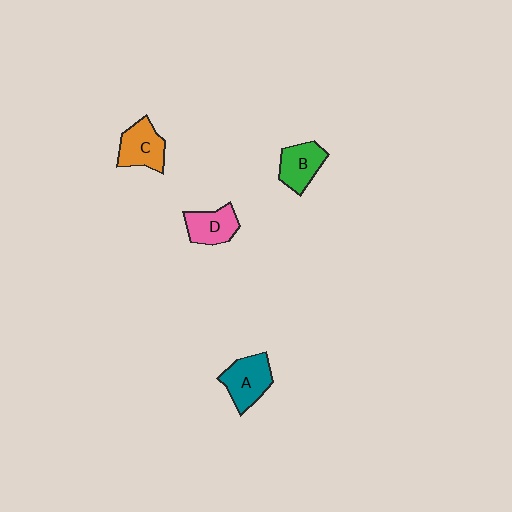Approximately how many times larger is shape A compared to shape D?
Approximately 1.2 times.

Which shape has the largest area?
Shape A (teal).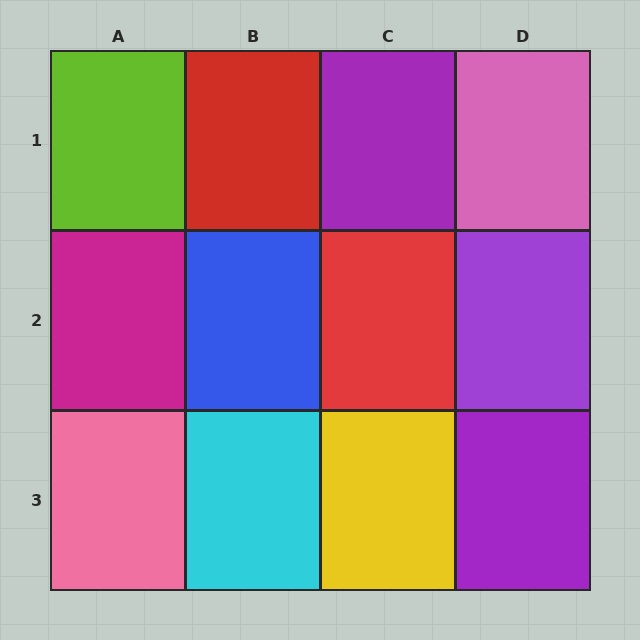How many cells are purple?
3 cells are purple.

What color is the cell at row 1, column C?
Purple.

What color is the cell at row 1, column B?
Red.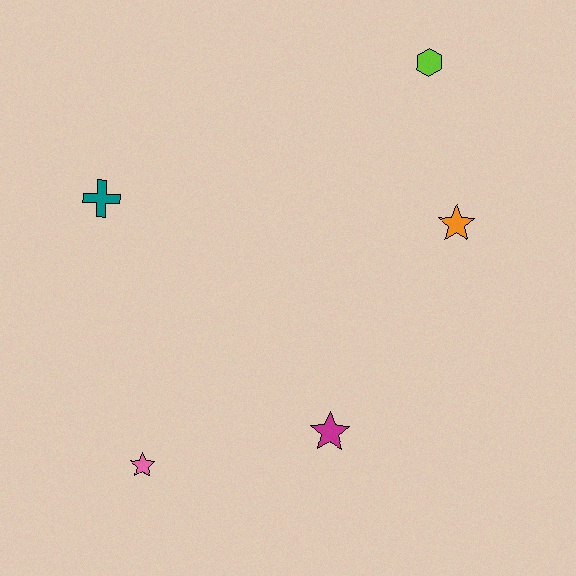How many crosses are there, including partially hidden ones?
There is 1 cross.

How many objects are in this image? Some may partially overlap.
There are 5 objects.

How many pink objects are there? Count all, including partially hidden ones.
There is 1 pink object.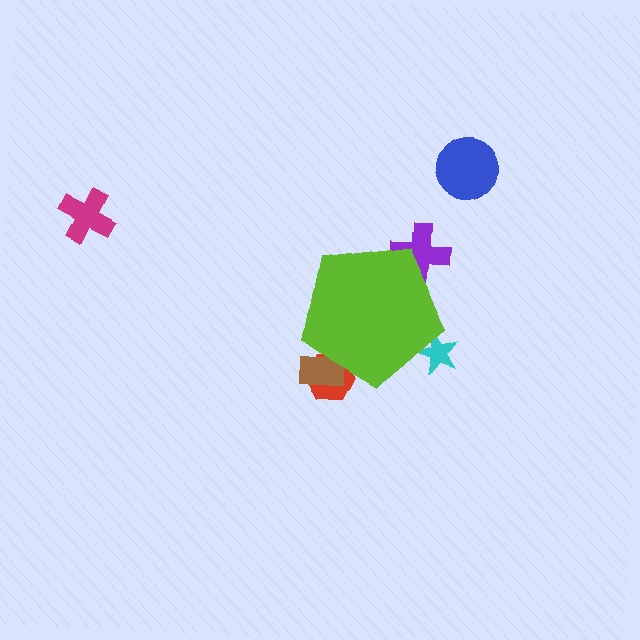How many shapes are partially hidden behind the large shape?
4 shapes are partially hidden.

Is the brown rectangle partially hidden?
Yes, the brown rectangle is partially hidden behind the lime pentagon.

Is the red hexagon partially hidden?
Yes, the red hexagon is partially hidden behind the lime pentagon.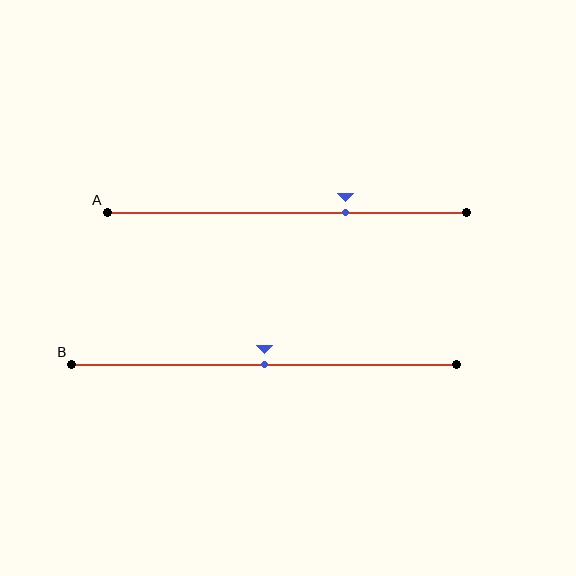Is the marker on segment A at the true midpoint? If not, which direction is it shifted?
No, the marker on segment A is shifted to the right by about 16% of the segment length.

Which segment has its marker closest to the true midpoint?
Segment B has its marker closest to the true midpoint.